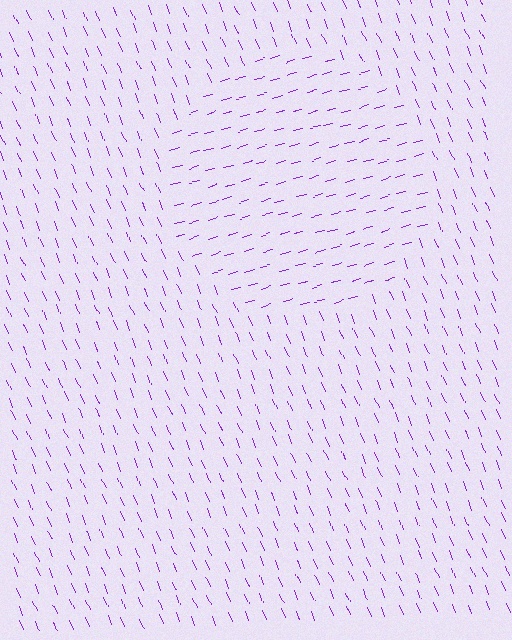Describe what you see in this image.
The image is filled with small purple line segments. A circle region in the image has lines oriented differently from the surrounding lines, creating a visible texture boundary.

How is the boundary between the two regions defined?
The boundary is defined purely by a change in line orientation (approximately 83 degrees difference). All lines are the same color and thickness.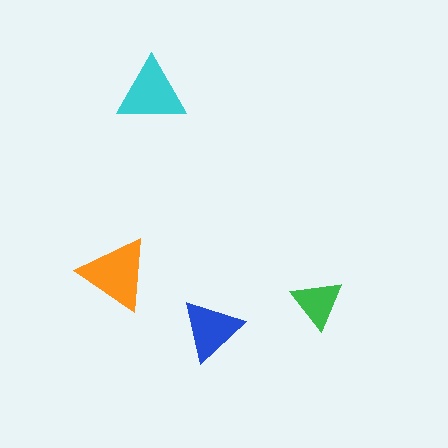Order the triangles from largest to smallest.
the orange one, the cyan one, the blue one, the green one.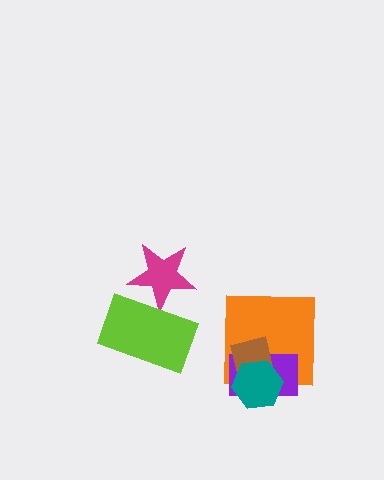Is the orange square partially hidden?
Yes, it is partially covered by another shape.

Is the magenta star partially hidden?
Yes, it is partially covered by another shape.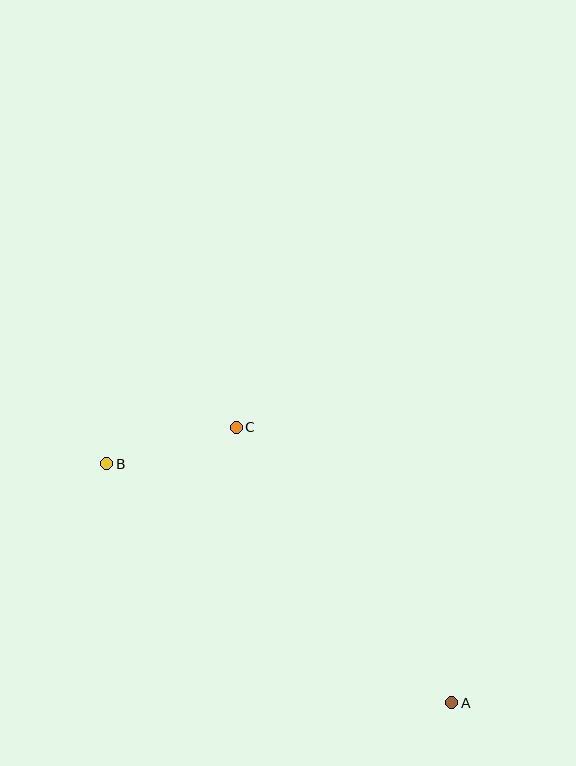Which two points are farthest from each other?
Points A and B are farthest from each other.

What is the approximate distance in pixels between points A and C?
The distance between A and C is approximately 350 pixels.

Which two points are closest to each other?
Points B and C are closest to each other.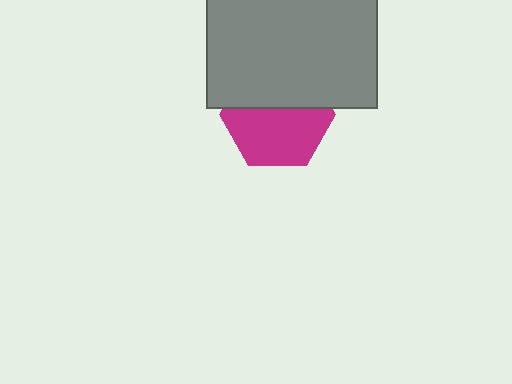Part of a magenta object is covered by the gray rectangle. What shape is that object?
It is a hexagon.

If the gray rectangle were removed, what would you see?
You would see the complete magenta hexagon.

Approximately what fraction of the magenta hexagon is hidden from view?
Roughly 43% of the magenta hexagon is hidden behind the gray rectangle.